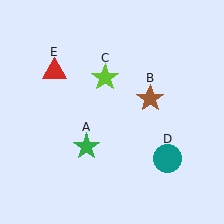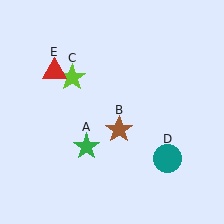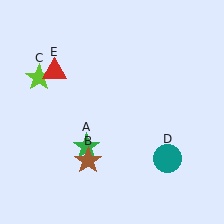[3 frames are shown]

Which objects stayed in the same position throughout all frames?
Green star (object A) and teal circle (object D) and red triangle (object E) remained stationary.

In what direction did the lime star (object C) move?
The lime star (object C) moved left.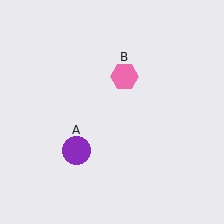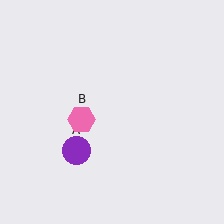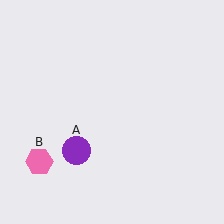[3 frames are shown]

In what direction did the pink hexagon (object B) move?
The pink hexagon (object B) moved down and to the left.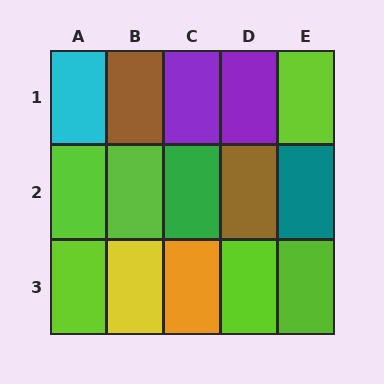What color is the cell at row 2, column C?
Green.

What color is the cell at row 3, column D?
Lime.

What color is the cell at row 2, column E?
Teal.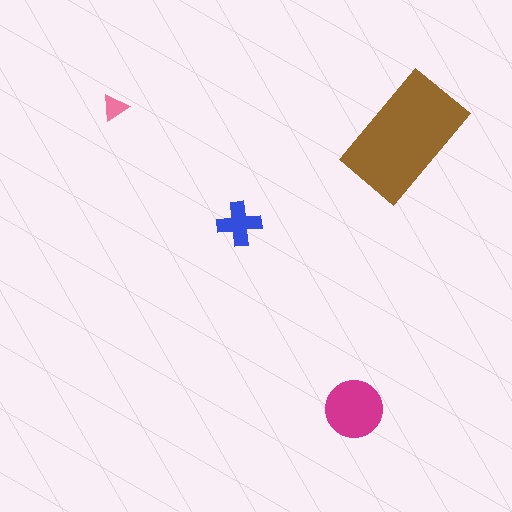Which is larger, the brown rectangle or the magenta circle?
The brown rectangle.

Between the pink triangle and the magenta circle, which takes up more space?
The magenta circle.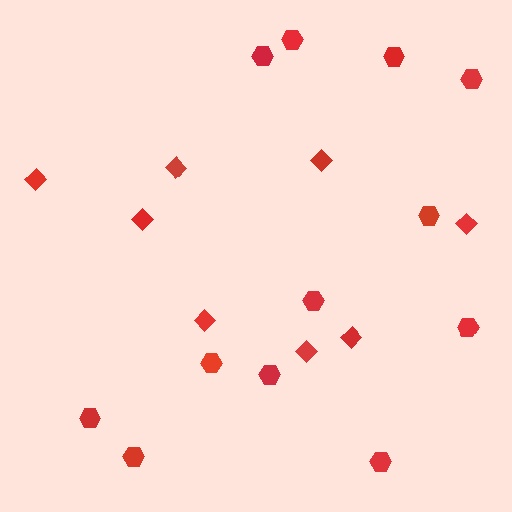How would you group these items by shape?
There are 2 groups: one group of hexagons (12) and one group of diamonds (8).